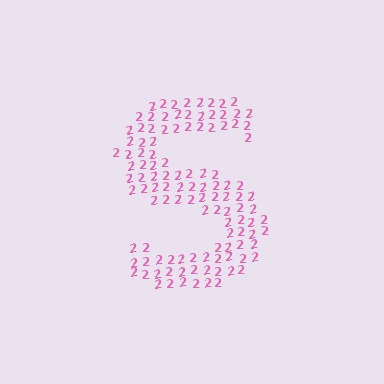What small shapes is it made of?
It is made of small digit 2's.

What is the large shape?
The large shape is the letter S.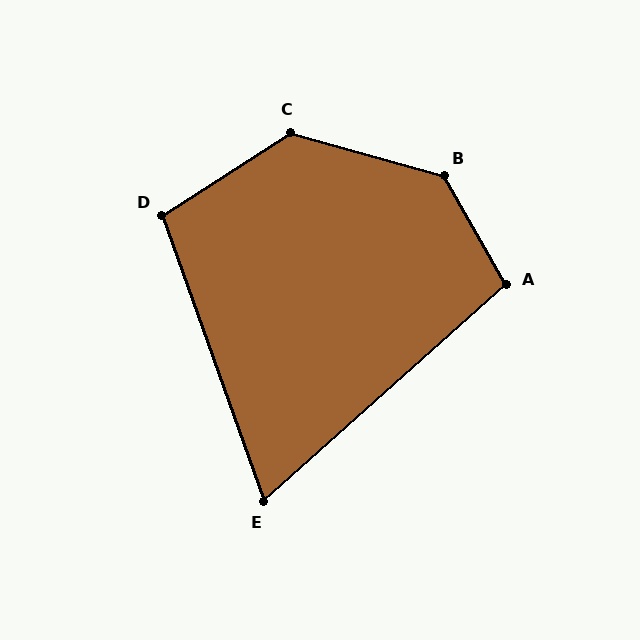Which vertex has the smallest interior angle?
E, at approximately 68 degrees.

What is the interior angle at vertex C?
Approximately 131 degrees (obtuse).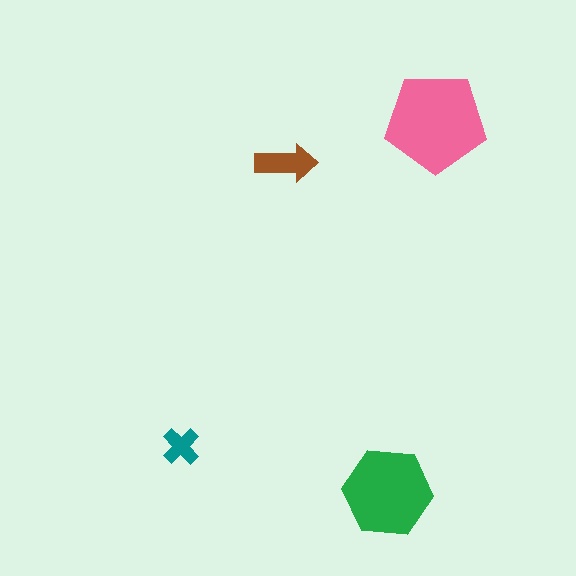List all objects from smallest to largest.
The teal cross, the brown arrow, the green hexagon, the pink pentagon.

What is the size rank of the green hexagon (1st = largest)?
2nd.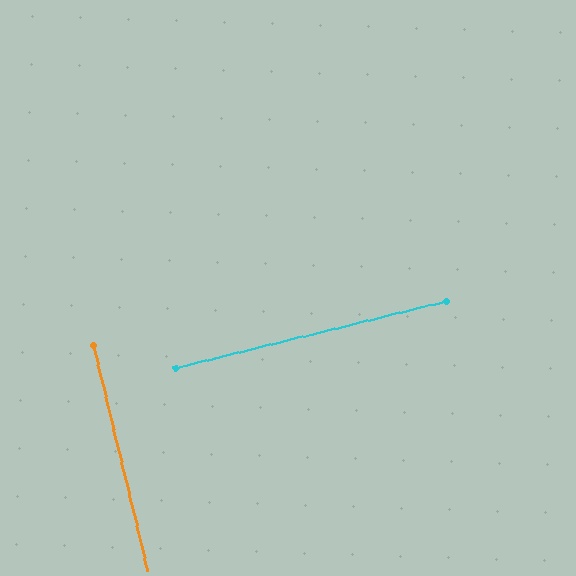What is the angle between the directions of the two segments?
Approximately 90 degrees.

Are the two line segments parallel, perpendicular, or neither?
Perpendicular — they meet at approximately 90°.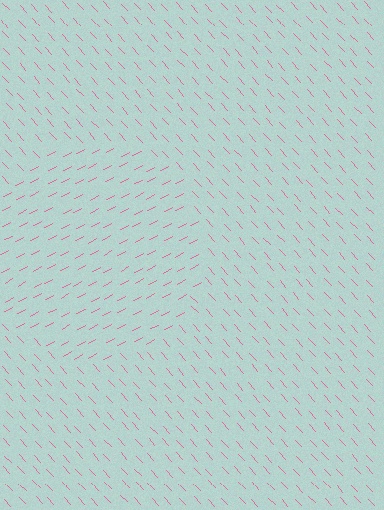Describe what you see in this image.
The image is filled with small pink line segments. A circle region in the image has lines oriented differently from the surrounding lines, creating a visible texture boundary.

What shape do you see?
I see a circle.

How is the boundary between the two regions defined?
The boundary is defined purely by a change in line orientation (approximately 75 degrees difference). All lines are the same color and thickness.